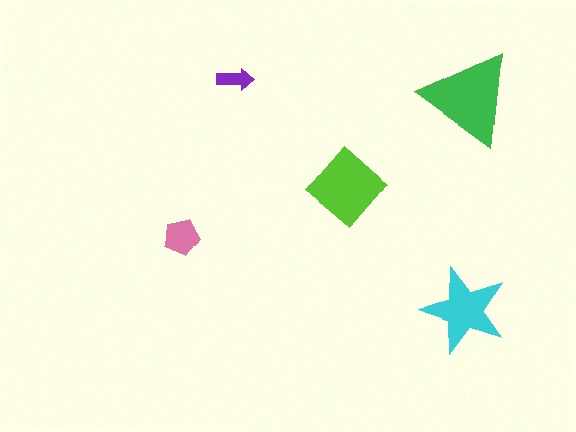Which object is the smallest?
The purple arrow.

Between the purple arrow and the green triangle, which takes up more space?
The green triangle.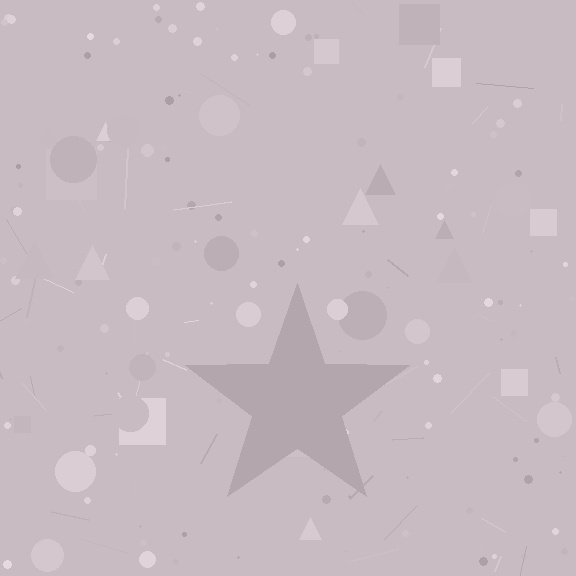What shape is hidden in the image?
A star is hidden in the image.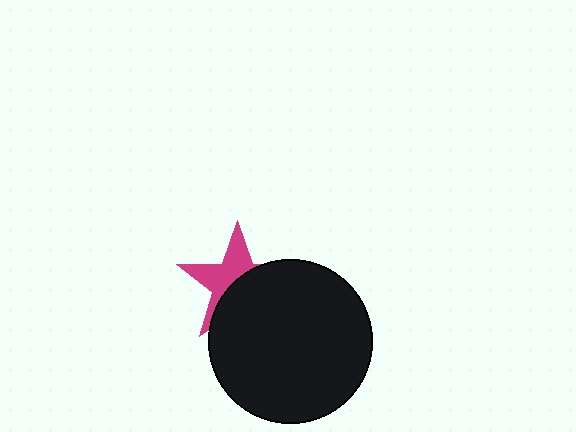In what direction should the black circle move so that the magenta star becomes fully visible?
The black circle should move toward the lower-right. That is the shortest direction to clear the overlap and leave the magenta star fully visible.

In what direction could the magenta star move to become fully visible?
The magenta star could move toward the upper-left. That would shift it out from behind the black circle entirely.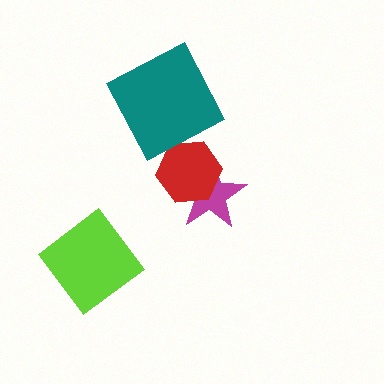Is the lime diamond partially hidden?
No, no other shape covers it.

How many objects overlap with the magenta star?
1 object overlaps with the magenta star.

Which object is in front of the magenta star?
The red hexagon is in front of the magenta star.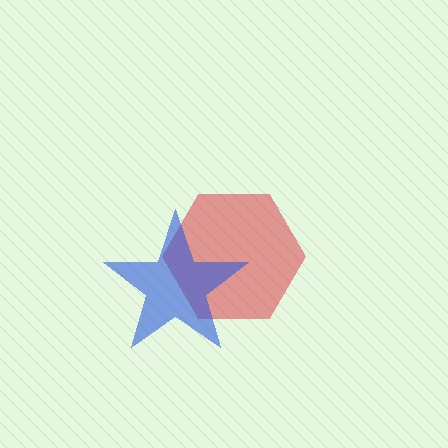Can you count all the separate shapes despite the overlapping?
Yes, there are 2 separate shapes.